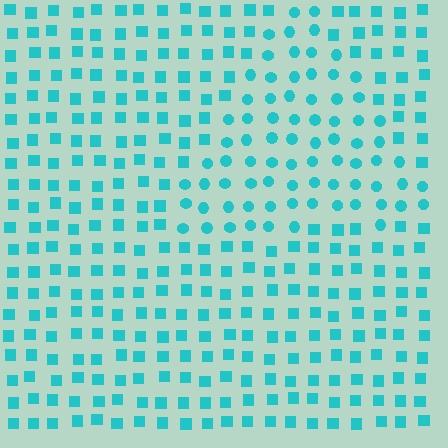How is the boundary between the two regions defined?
The boundary is defined by a change in element shape: circles inside vs. squares outside. All elements share the same color and spacing.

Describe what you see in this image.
The image is filled with small cyan elements arranged in a uniform grid. A triangle-shaped region contains circles, while the surrounding area contains squares. The boundary is defined purely by the change in element shape.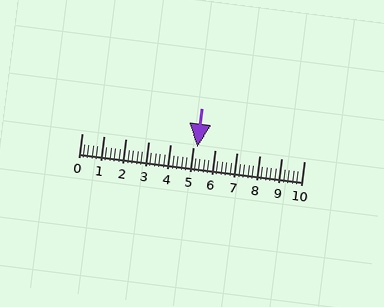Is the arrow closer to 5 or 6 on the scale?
The arrow is closer to 5.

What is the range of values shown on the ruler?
The ruler shows values from 0 to 10.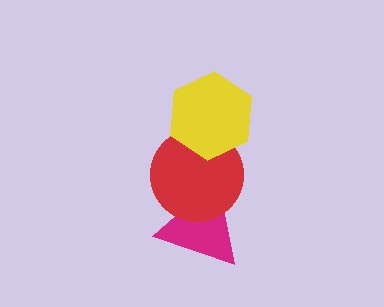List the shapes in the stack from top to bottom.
From top to bottom: the yellow hexagon, the red circle, the magenta triangle.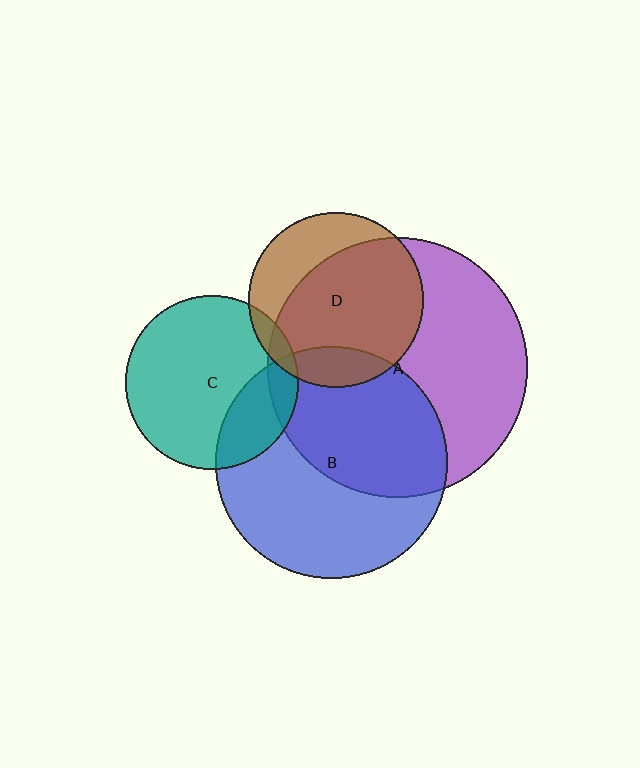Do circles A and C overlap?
Yes.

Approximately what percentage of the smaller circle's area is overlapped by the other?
Approximately 10%.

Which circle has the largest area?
Circle A (purple).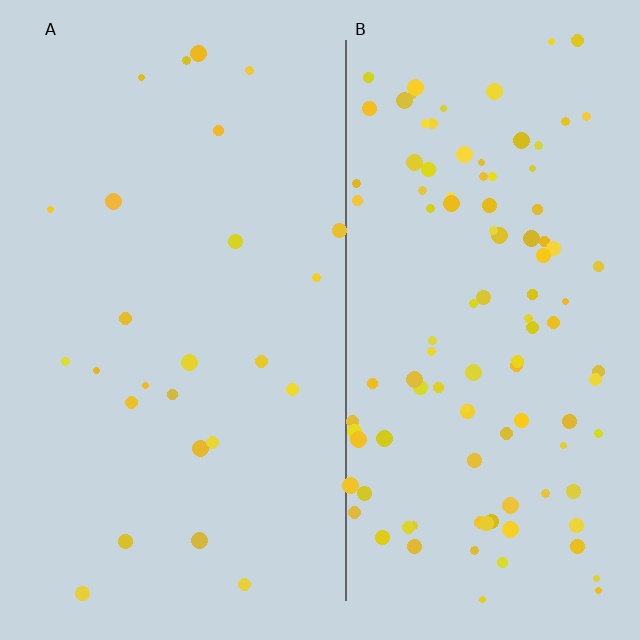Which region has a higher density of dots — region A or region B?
B (the right).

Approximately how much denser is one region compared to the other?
Approximately 4.1× — region B over region A.